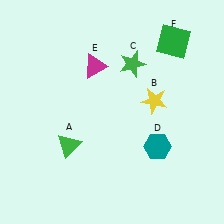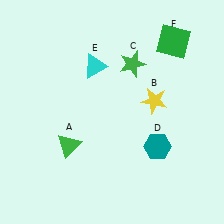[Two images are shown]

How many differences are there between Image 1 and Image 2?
There is 1 difference between the two images.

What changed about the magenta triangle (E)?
In Image 1, E is magenta. In Image 2, it changed to cyan.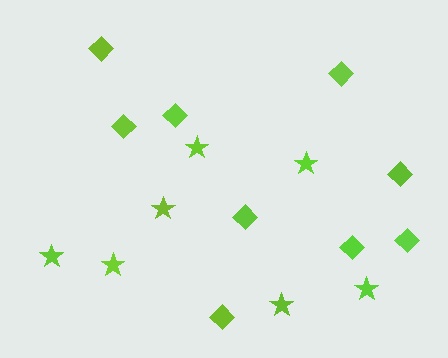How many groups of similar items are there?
There are 2 groups: one group of diamonds (9) and one group of stars (7).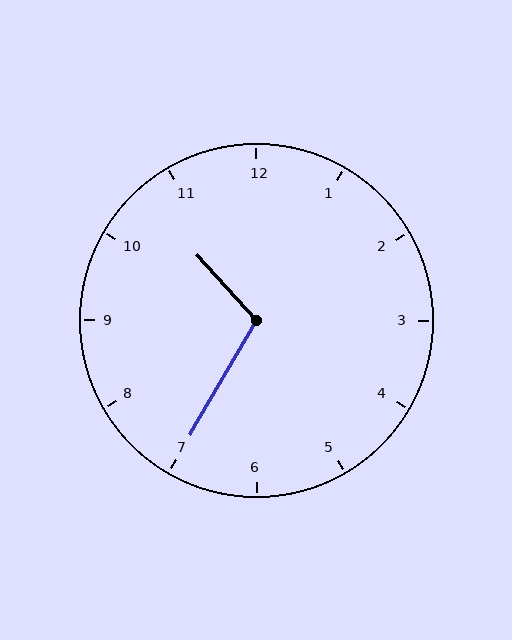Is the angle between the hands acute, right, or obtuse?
It is obtuse.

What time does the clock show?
10:35.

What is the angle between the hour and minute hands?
Approximately 108 degrees.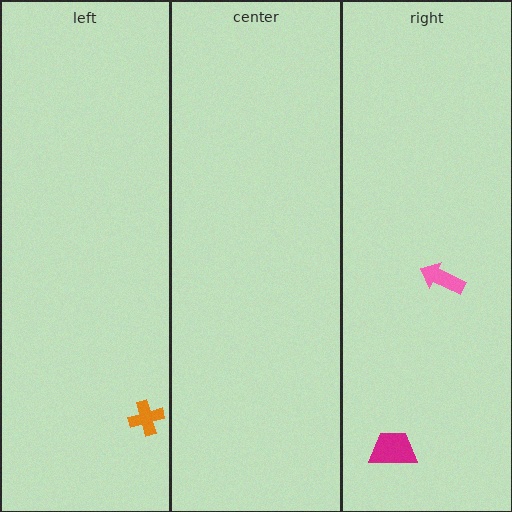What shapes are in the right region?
The magenta trapezoid, the pink arrow.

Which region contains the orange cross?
The left region.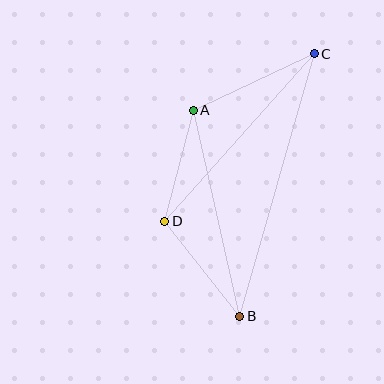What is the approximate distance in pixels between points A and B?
The distance between A and B is approximately 211 pixels.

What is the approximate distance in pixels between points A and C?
The distance between A and C is approximately 134 pixels.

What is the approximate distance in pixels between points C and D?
The distance between C and D is approximately 224 pixels.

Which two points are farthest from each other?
Points B and C are farthest from each other.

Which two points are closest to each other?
Points A and D are closest to each other.